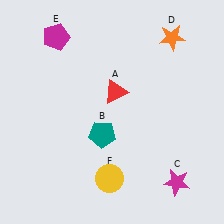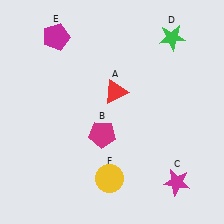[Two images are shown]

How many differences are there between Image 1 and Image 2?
There are 2 differences between the two images.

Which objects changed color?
B changed from teal to magenta. D changed from orange to green.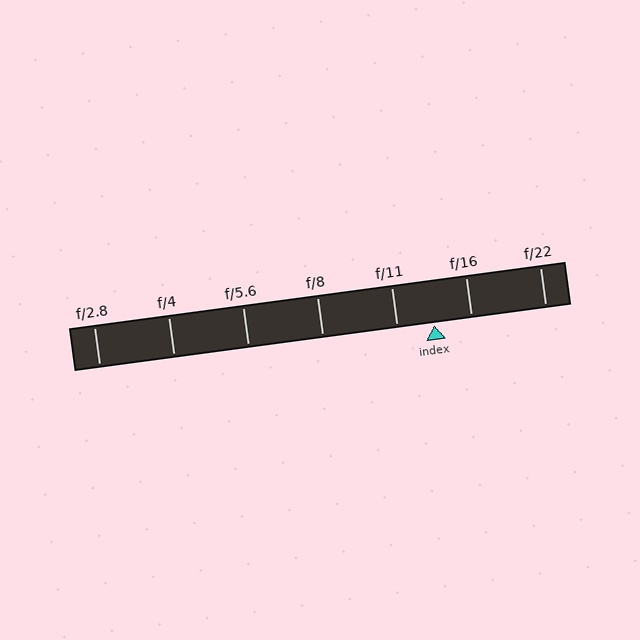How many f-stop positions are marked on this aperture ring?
There are 7 f-stop positions marked.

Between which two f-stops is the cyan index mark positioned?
The index mark is between f/11 and f/16.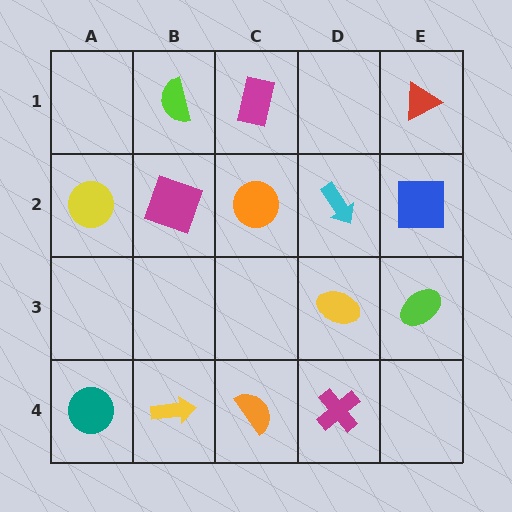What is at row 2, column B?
A magenta square.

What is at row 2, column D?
A cyan arrow.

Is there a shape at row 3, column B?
No, that cell is empty.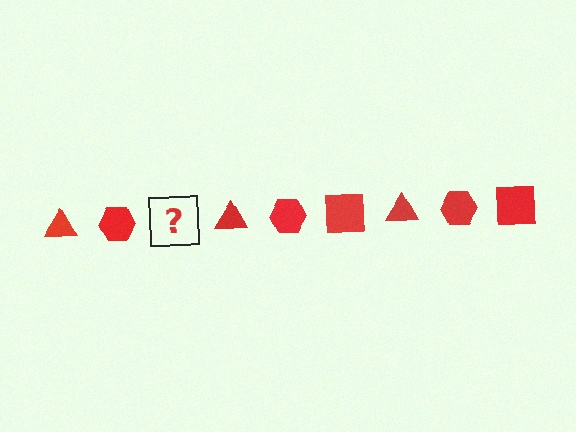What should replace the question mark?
The question mark should be replaced with a red square.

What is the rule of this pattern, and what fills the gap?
The rule is that the pattern cycles through triangle, hexagon, square shapes in red. The gap should be filled with a red square.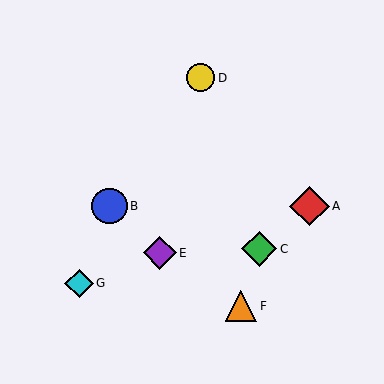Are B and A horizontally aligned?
Yes, both are at y≈206.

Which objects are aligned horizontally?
Objects A, B are aligned horizontally.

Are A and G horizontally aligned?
No, A is at y≈206 and G is at y≈283.